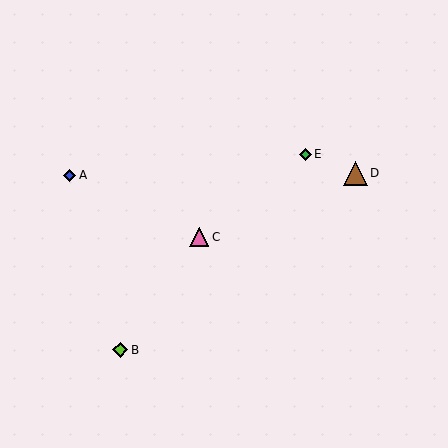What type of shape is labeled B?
Shape B is a lime diamond.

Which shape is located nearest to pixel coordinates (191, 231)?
The pink triangle (labeled C) at (199, 237) is nearest to that location.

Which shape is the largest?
The brown triangle (labeled D) is the largest.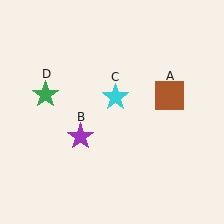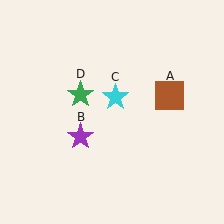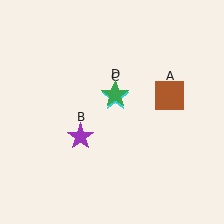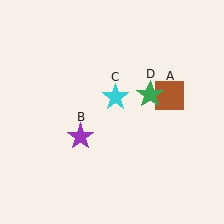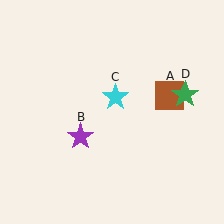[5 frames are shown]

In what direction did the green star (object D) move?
The green star (object D) moved right.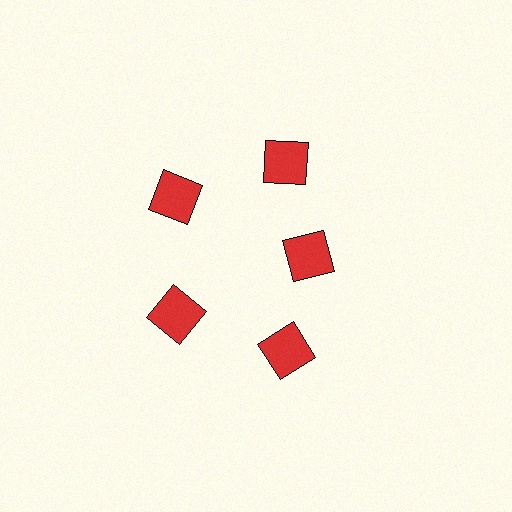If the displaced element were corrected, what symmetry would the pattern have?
It would have 5-fold rotational symmetry — the pattern would map onto itself every 72 degrees.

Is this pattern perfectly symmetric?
No. The 5 red squares are arranged in a ring, but one element near the 3 o'clock position is pulled inward toward the center, breaking the 5-fold rotational symmetry.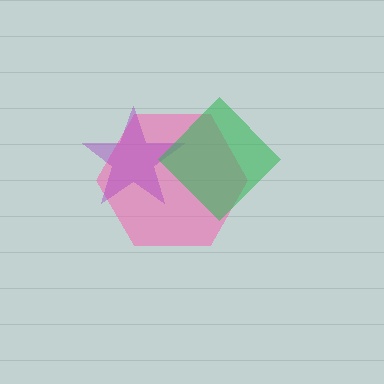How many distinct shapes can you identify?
There are 3 distinct shapes: a pink hexagon, a purple star, a green diamond.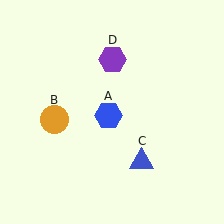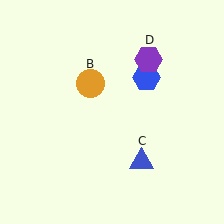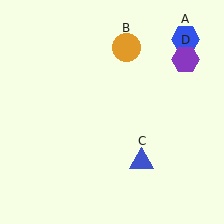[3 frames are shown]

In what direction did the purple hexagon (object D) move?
The purple hexagon (object D) moved right.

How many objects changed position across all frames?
3 objects changed position: blue hexagon (object A), orange circle (object B), purple hexagon (object D).